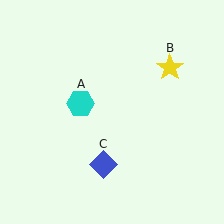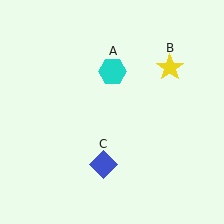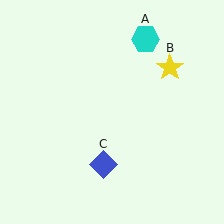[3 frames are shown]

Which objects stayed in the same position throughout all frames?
Yellow star (object B) and blue diamond (object C) remained stationary.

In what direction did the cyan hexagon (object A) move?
The cyan hexagon (object A) moved up and to the right.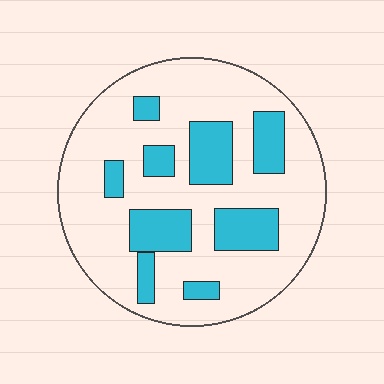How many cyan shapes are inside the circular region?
9.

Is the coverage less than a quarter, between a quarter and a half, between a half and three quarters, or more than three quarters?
Between a quarter and a half.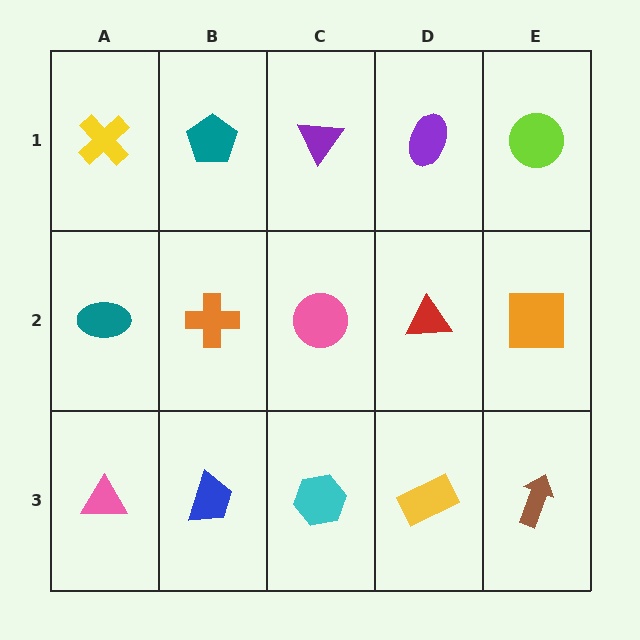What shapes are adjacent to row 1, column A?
A teal ellipse (row 2, column A), a teal pentagon (row 1, column B).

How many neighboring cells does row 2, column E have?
3.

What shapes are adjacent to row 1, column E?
An orange square (row 2, column E), a purple ellipse (row 1, column D).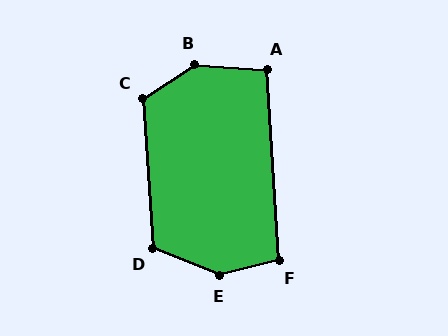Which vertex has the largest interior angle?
E, at approximately 144 degrees.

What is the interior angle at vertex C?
Approximately 119 degrees (obtuse).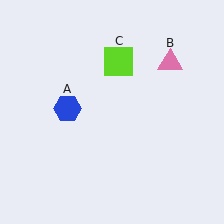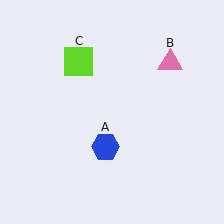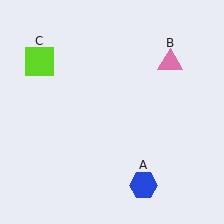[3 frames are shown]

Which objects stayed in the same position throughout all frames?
Pink triangle (object B) remained stationary.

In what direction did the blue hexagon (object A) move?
The blue hexagon (object A) moved down and to the right.